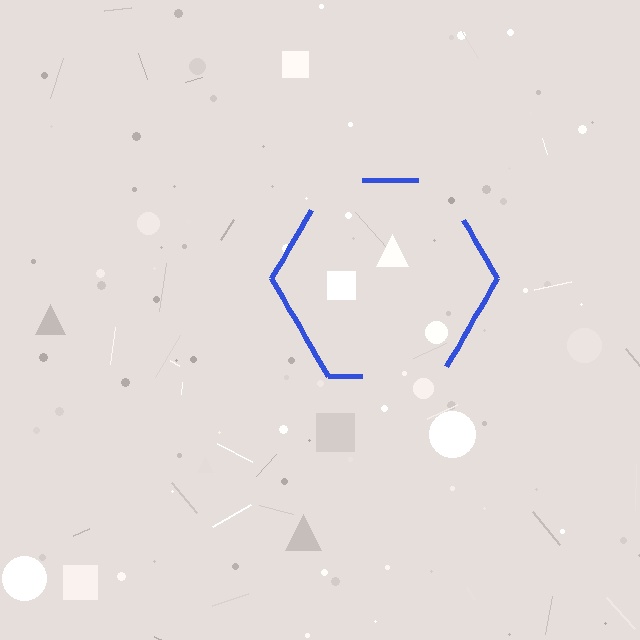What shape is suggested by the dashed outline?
The dashed outline suggests a hexagon.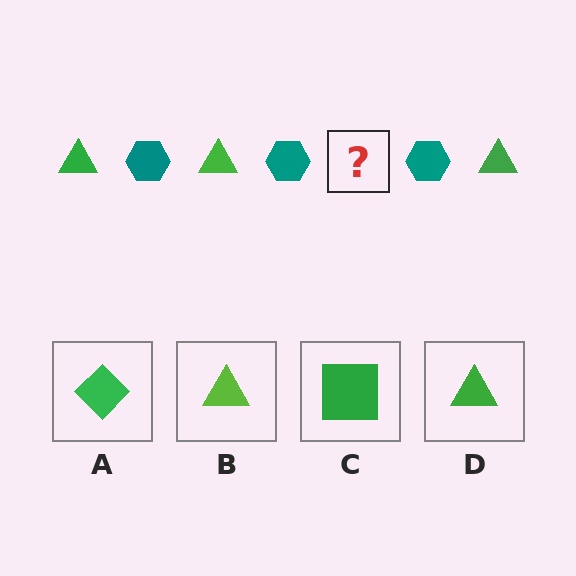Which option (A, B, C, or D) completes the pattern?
D.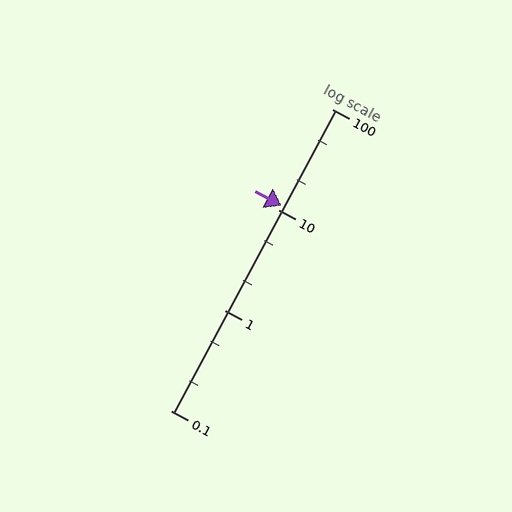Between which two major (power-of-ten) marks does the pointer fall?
The pointer is between 10 and 100.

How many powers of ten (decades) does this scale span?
The scale spans 3 decades, from 0.1 to 100.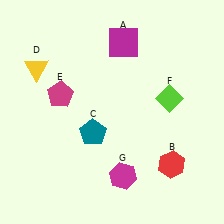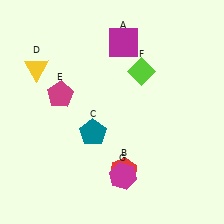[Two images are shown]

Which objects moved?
The objects that moved are: the red hexagon (B), the lime diamond (F).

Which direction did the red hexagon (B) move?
The red hexagon (B) moved left.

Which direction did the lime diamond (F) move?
The lime diamond (F) moved left.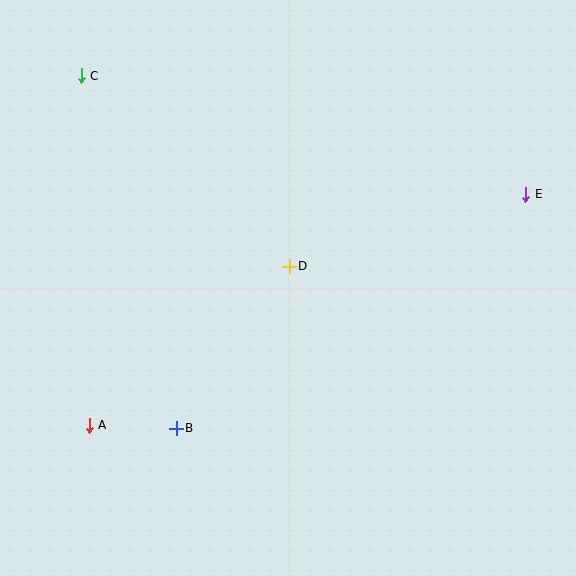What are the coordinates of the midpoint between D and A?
The midpoint between D and A is at (189, 346).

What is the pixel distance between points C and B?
The distance between C and B is 365 pixels.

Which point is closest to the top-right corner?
Point E is closest to the top-right corner.